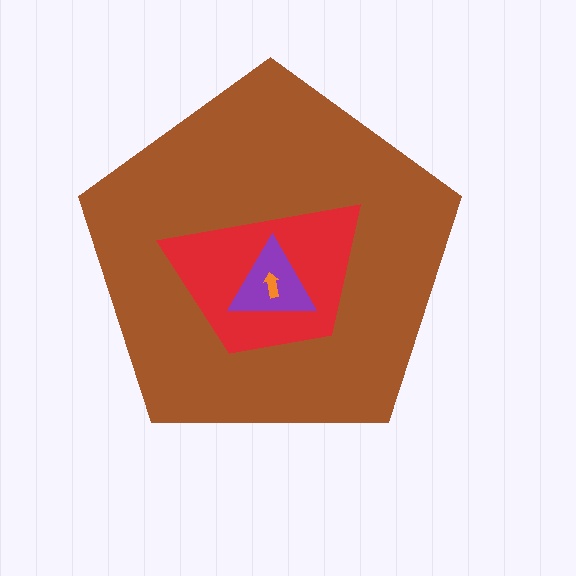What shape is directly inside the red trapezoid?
The purple triangle.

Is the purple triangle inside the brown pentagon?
Yes.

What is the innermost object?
The orange arrow.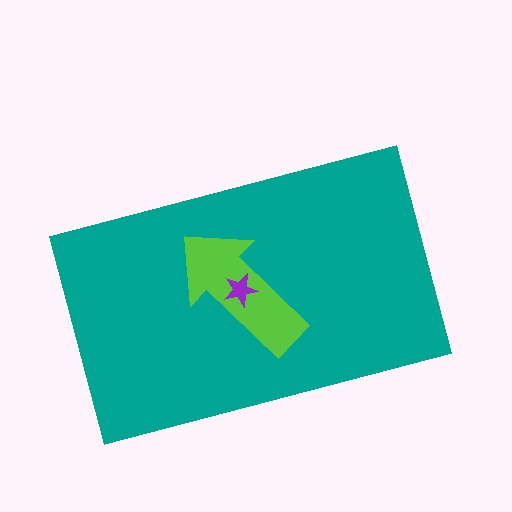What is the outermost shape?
The teal rectangle.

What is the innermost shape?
The purple star.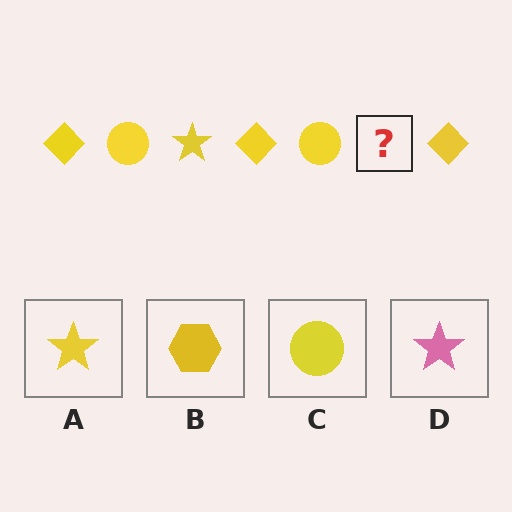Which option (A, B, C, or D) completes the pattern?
A.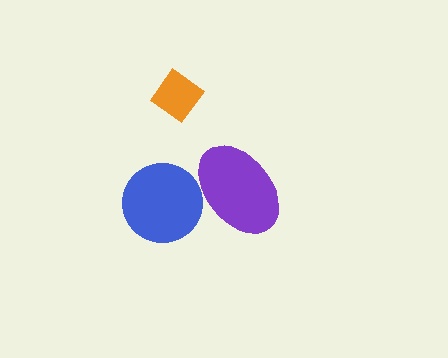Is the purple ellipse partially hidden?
Yes, it is partially covered by another shape.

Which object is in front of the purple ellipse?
The blue circle is in front of the purple ellipse.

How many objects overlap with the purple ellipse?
1 object overlaps with the purple ellipse.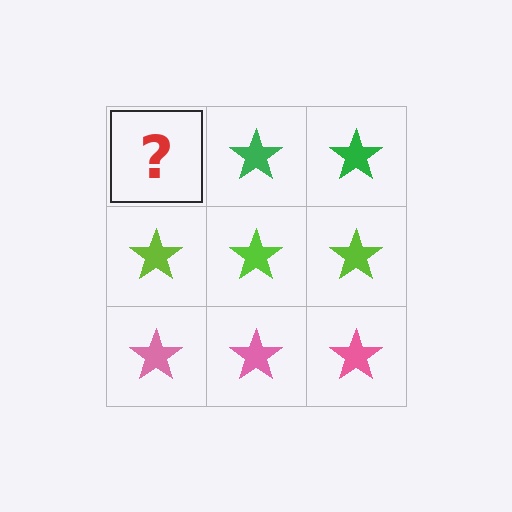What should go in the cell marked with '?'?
The missing cell should contain a green star.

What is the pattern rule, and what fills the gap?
The rule is that each row has a consistent color. The gap should be filled with a green star.